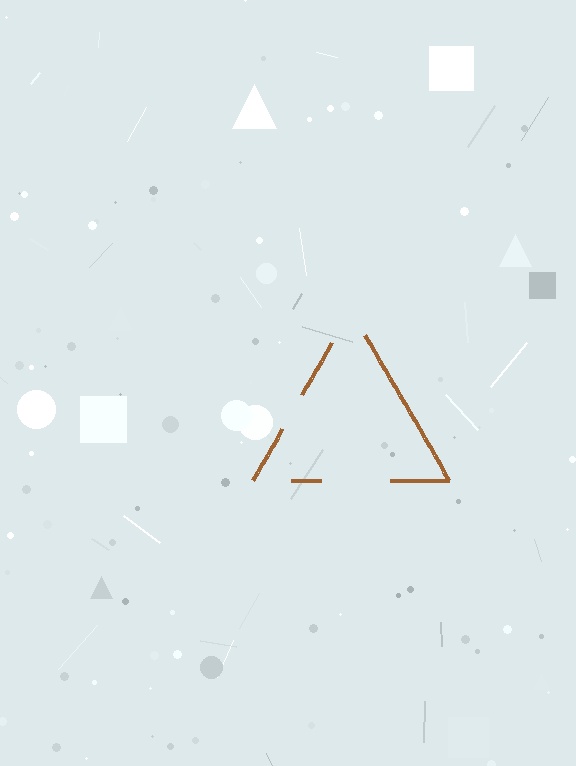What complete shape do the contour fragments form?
The contour fragments form a triangle.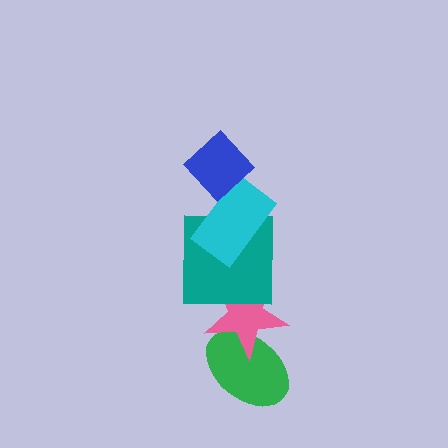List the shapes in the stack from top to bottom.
From top to bottom: the blue diamond, the cyan rectangle, the teal square, the pink star, the green ellipse.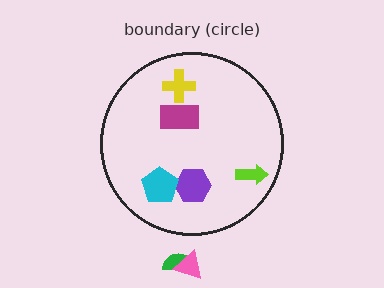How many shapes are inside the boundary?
5 inside, 2 outside.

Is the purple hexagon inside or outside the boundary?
Inside.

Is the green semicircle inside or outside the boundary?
Outside.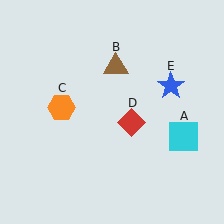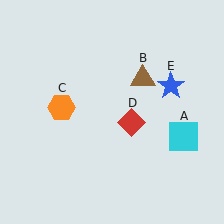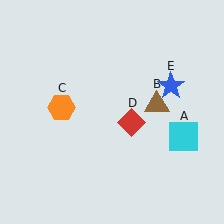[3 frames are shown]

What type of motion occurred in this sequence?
The brown triangle (object B) rotated clockwise around the center of the scene.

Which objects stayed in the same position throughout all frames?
Cyan square (object A) and orange hexagon (object C) and red diamond (object D) and blue star (object E) remained stationary.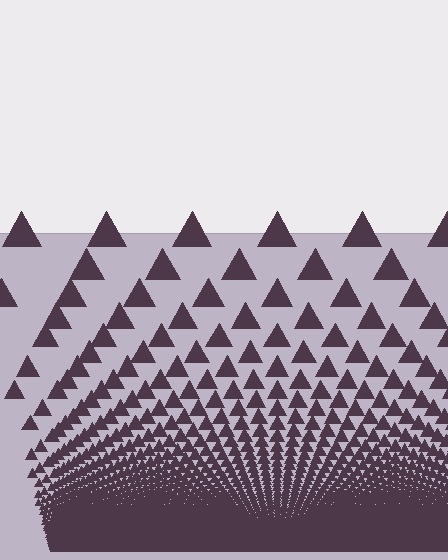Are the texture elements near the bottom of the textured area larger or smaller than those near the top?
Smaller. The gradient is inverted — elements near the bottom are smaller and denser.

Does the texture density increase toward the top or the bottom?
Density increases toward the bottom.